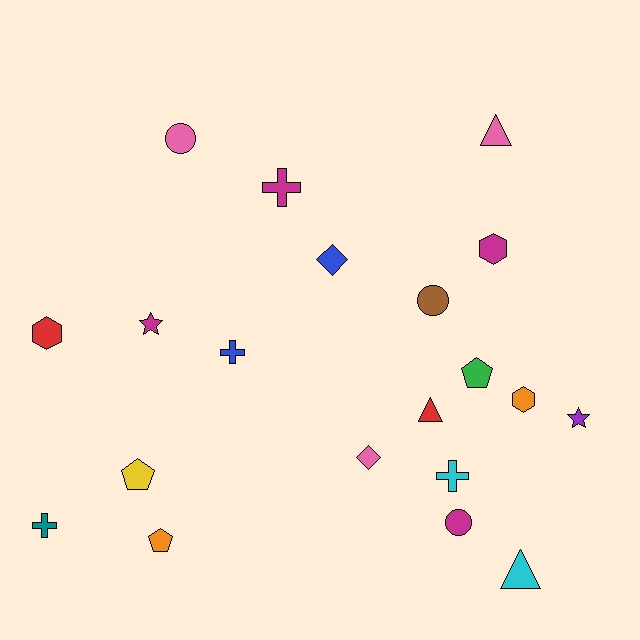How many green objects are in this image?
There is 1 green object.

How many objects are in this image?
There are 20 objects.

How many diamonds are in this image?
There are 2 diamonds.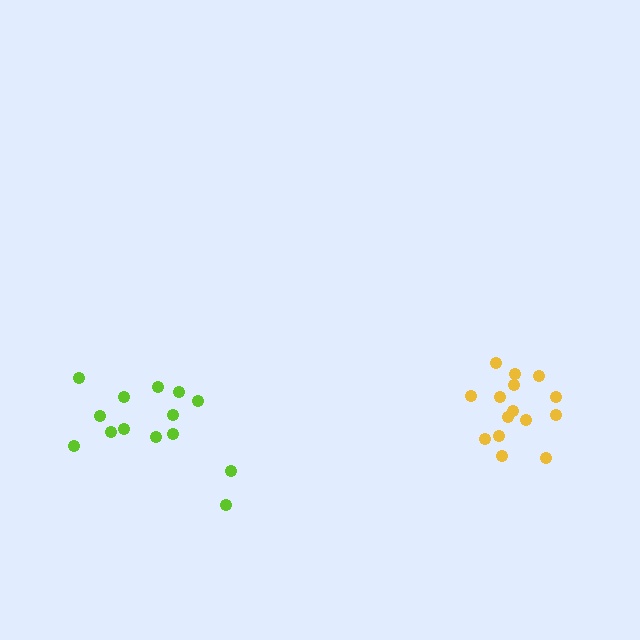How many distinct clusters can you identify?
There are 2 distinct clusters.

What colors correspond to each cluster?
The clusters are colored: yellow, lime.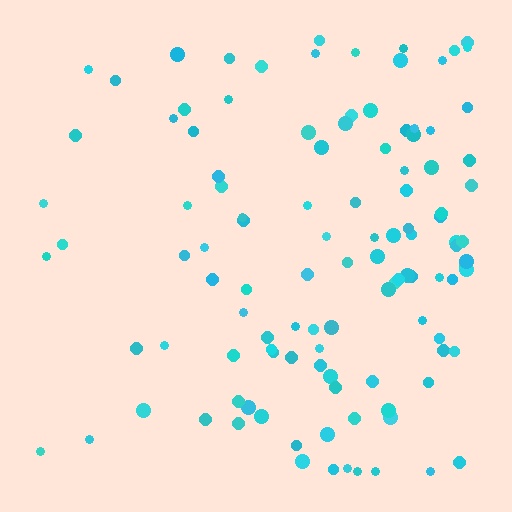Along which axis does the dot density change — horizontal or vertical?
Horizontal.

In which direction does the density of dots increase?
From left to right, with the right side densest.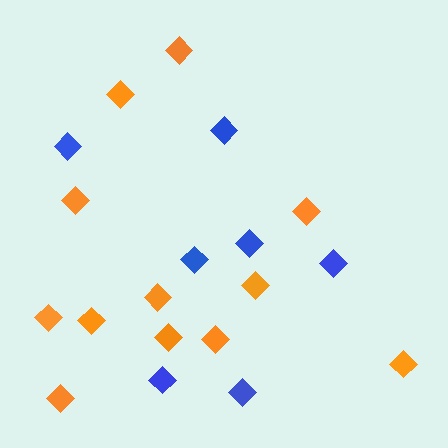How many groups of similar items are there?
There are 2 groups: one group of orange diamonds (12) and one group of blue diamonds (7).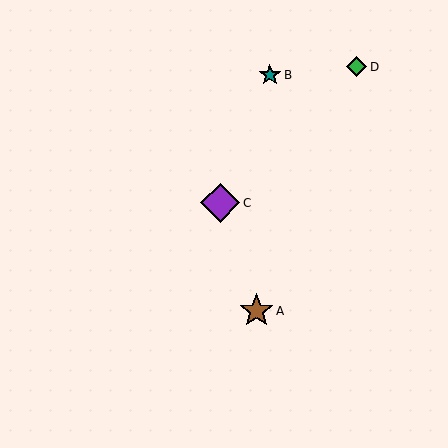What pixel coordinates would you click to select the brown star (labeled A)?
Click at (256, 311) to select the brown star A.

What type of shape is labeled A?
Shape A is a brown star.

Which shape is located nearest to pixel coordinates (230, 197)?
The purple diamond (labeled C) at (220, 203) is nearest to that location.